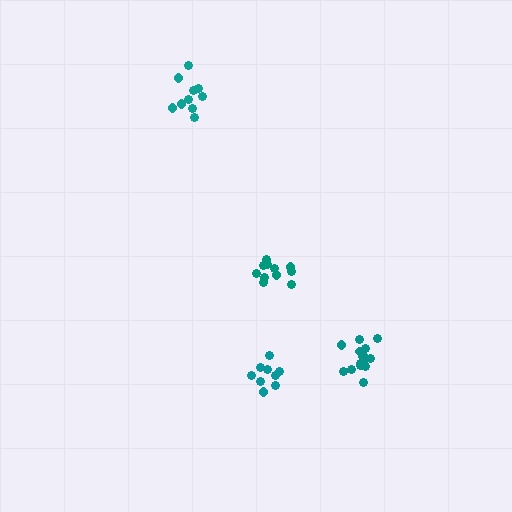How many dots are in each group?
Group 1: 11 dots, Group 2: 14 dots, Group 3: 9 dots, Group 4: 10 dots (44 total).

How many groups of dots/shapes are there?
There are 4 groups.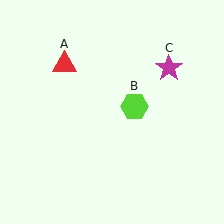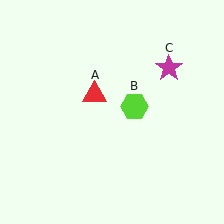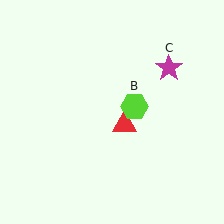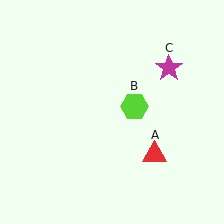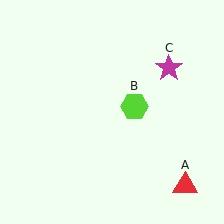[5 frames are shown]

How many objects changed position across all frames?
1 object changed position: red triangle (object A).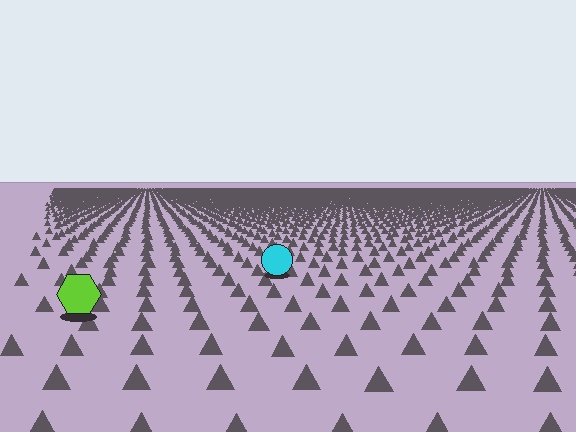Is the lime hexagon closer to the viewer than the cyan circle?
Yes. The lime hexagon is closer — you can tell from the texture gradient: the ground texture is coarser near it.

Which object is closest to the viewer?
The lime hexagon is closest. The texture marks near it are larger and more spread out.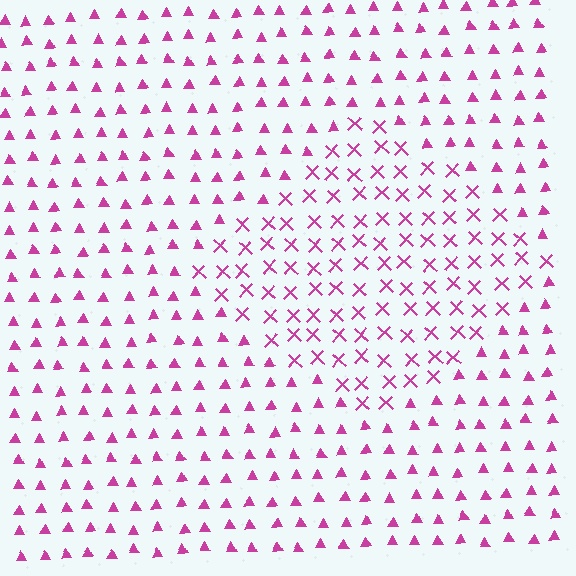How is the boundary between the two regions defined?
The boundary is defined by a change in element shape: X marks inside vs. triangles outside. All elements share the same color and spacing.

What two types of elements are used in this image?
The image uses X marks inside the diamond region and triangles outside it.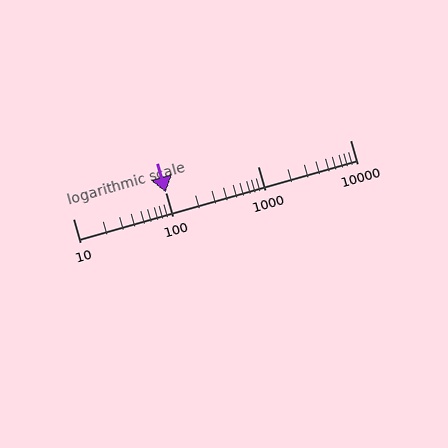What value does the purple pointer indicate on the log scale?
The pointer indicates approximately 100.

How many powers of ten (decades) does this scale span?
The scale spans 3 decades, from 10 to 10000.